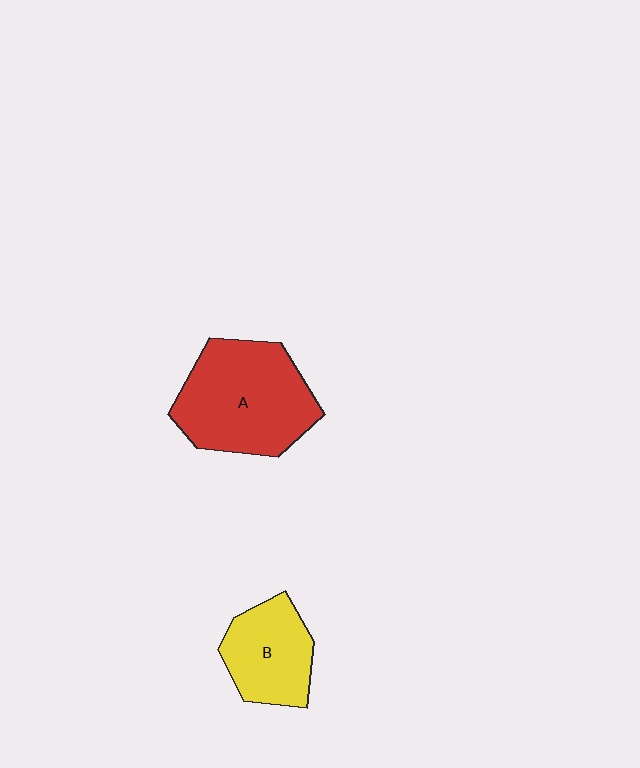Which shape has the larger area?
Shape A (red).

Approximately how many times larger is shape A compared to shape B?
Approximately 1.7 times.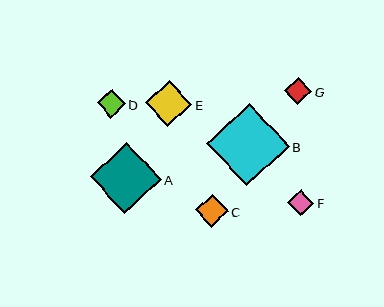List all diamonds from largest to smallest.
From largest to smallest: B, A, E, C, D, G, F.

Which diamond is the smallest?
Diamond F is the smallest with a size of approximately 26 pixels.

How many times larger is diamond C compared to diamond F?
Diamond C is approximately 1.2 times the size of diamond F.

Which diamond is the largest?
Diamond B is the largest with a size of approximately 82 pixels.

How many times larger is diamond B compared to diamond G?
Diamond B is approximately 3.1 times the size of diamond G.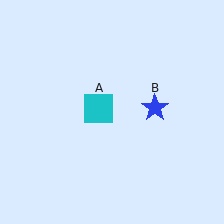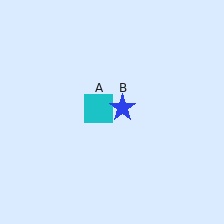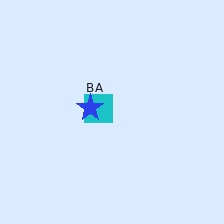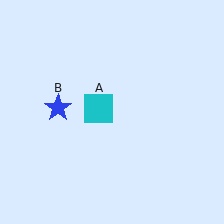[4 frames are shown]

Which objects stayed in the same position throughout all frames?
Cyan square (object A) remained stationary.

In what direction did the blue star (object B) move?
The blue star (object B) moved left.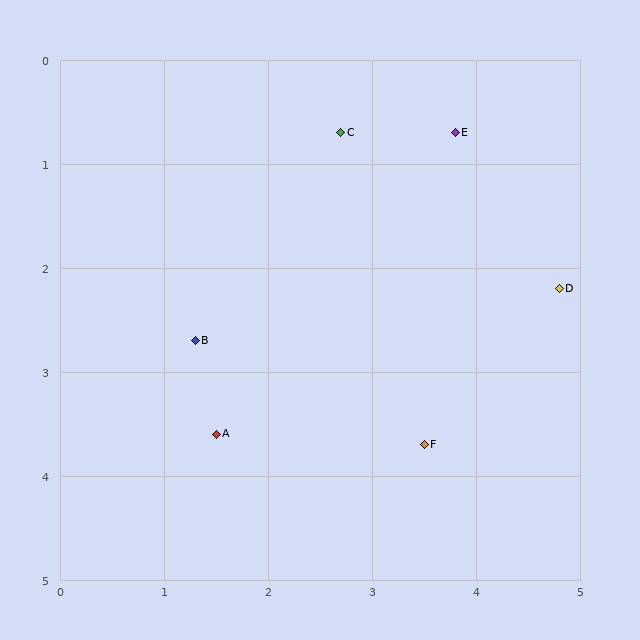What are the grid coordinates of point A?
Point A is at approximately (1.5, 3.6).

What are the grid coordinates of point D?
Point D is at approximately (4.8, 2.2).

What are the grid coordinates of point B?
Point B is at approximately (1.3, 2.7).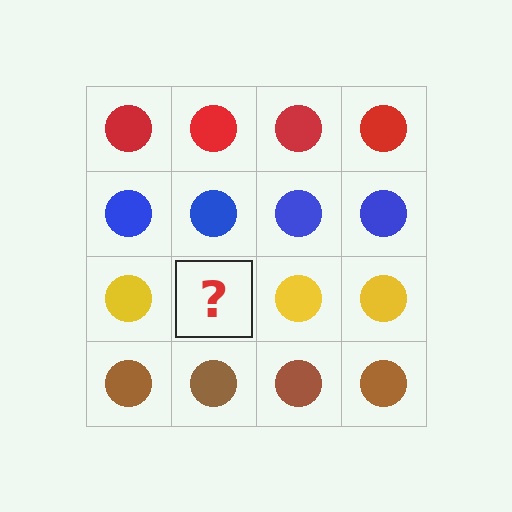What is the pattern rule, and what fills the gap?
The rule is that each row has a consistent color. The gap should be filled with a yellow circle.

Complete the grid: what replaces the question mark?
The question mark should be replaced with a yellow circle.